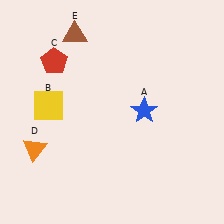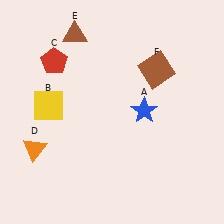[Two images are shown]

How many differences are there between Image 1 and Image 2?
There is 1 difference between the two images.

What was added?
A brown square (F) was added in Image 2.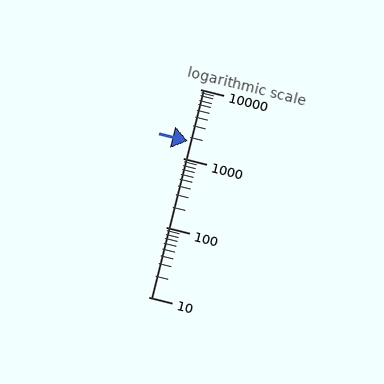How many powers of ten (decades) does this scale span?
The scale spans 3 decades, from 10 to 10000.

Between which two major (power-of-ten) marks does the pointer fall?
The pointer is between 1000 and 10000.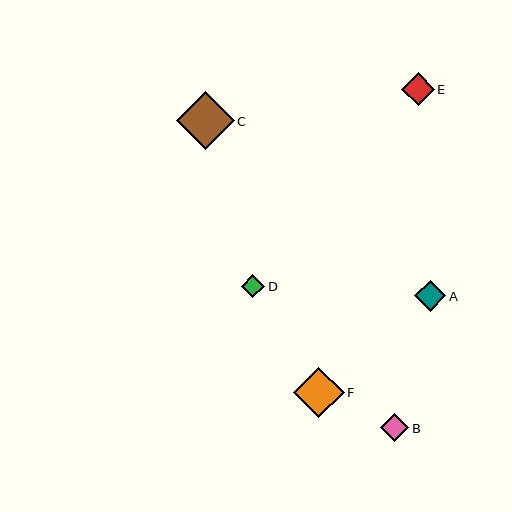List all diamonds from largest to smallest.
From largest to smallest: C, F, E, A, B, D.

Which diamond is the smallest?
Diamond D is the smallest with a size of approximately 24 pixels.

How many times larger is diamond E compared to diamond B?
Diamond E is approximately 1.2 times the size of diamond B.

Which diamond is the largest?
Diamond C is the largest with a size of approximately 58 pixels.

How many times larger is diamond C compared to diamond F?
Diamond C is approximately 1.1 times the size of diamond F.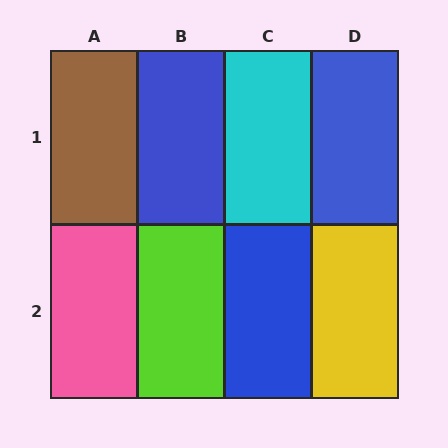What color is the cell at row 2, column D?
Yellow.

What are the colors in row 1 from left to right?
Brown, blue, cyan, blue.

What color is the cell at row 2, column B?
Lime.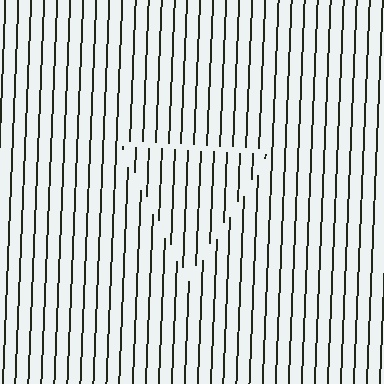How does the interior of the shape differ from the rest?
The interior of the shape contains the same grating, shifted by half a period — the contour is defined by the phase discontinuity where line-ends from the inner and outer gratings abut.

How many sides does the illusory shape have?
3 sides — the line-ends trace a triangle.